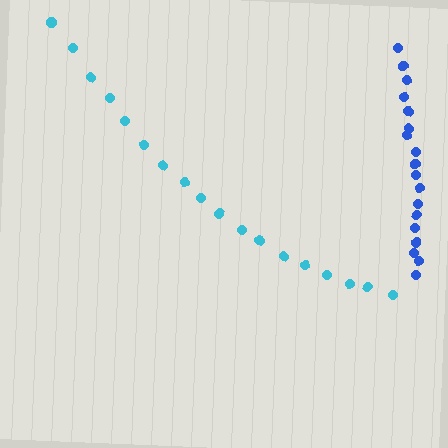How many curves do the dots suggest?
There are 2 distinct paths.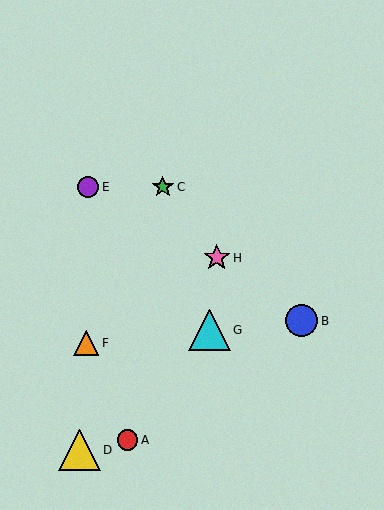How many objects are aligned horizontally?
2 objects (C, E) are aligned horizontally.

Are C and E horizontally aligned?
Yes, both are at y≈187.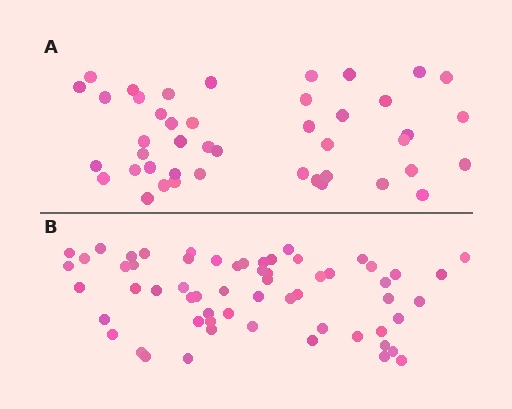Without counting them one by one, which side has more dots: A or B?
Region B (the bottom region) has more dots.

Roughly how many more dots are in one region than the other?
Region B has approximately 15 more dots than region A.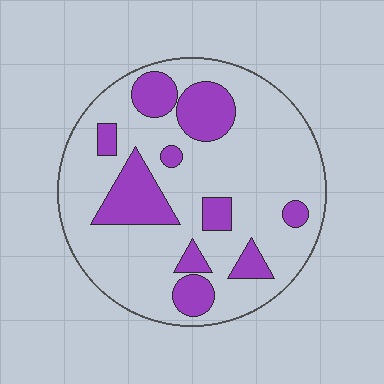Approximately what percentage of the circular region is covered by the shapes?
Approximately 25%.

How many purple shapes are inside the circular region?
10.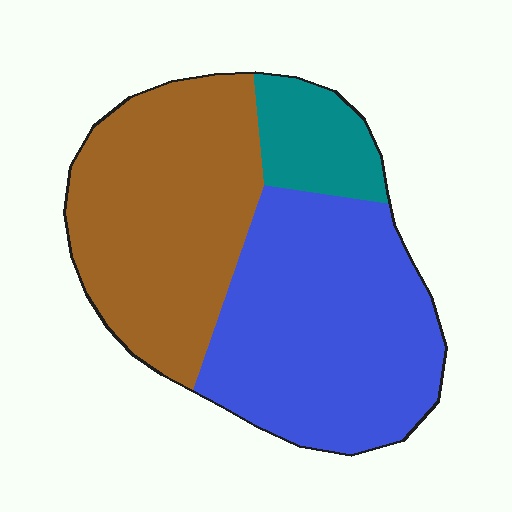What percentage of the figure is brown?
Brown takes up between a quarter and a half of the figure.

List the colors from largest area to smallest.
From largest to smallest: blue, brown, teal.